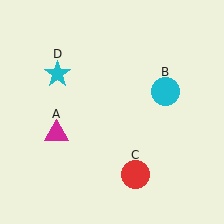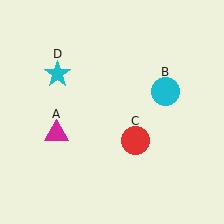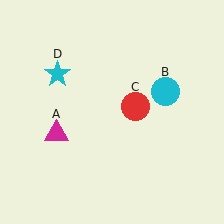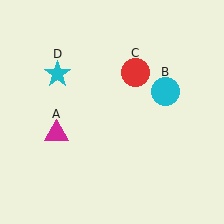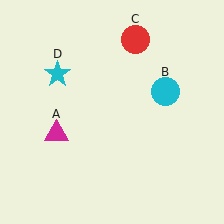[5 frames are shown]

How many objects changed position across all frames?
1 object changed position: red circle (object C).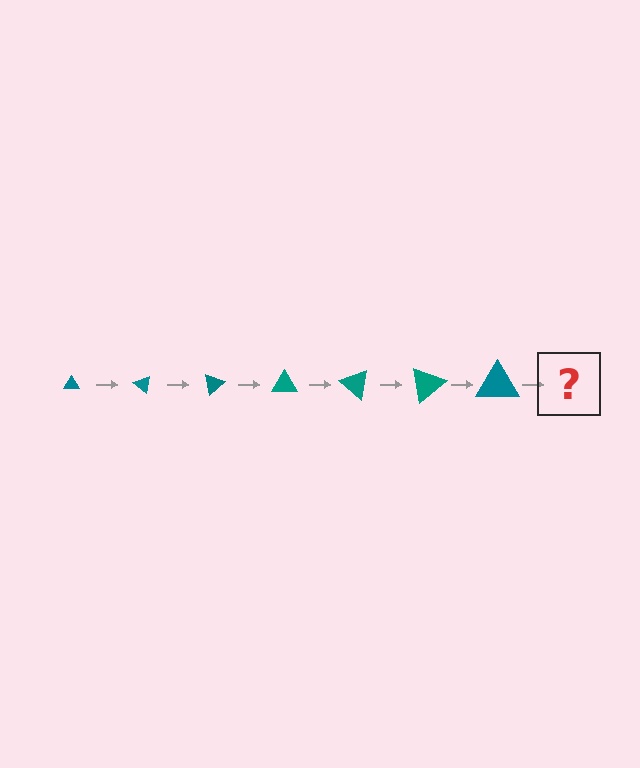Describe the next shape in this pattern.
It should be a triangle, larger than the previous one and rotated 280 degrees from the start.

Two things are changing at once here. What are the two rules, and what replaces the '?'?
The two rules are that the triangle grows larger each step and it rotates 40 degrees each step. The '?' should be a triangle, larger than the previous one and rotated 280 degrees from the start.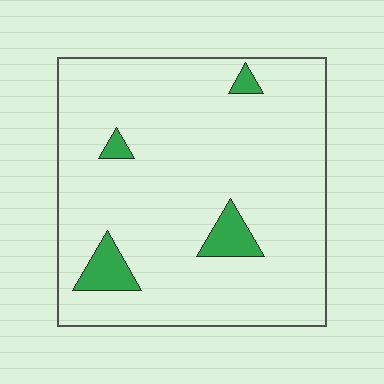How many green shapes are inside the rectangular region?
4.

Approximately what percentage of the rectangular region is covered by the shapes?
Approximately 5%.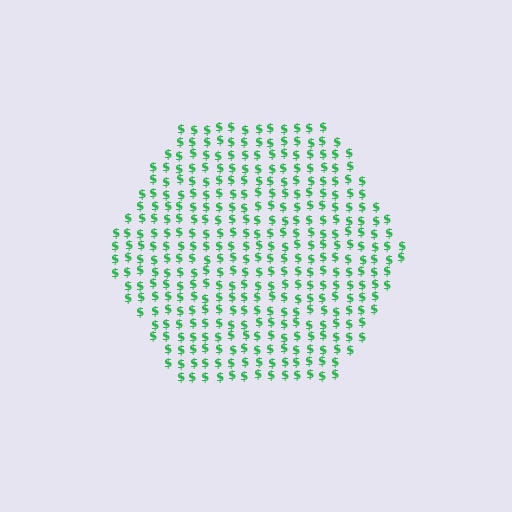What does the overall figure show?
The overall figure shows a hexagon.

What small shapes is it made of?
It is made of small dollar signs.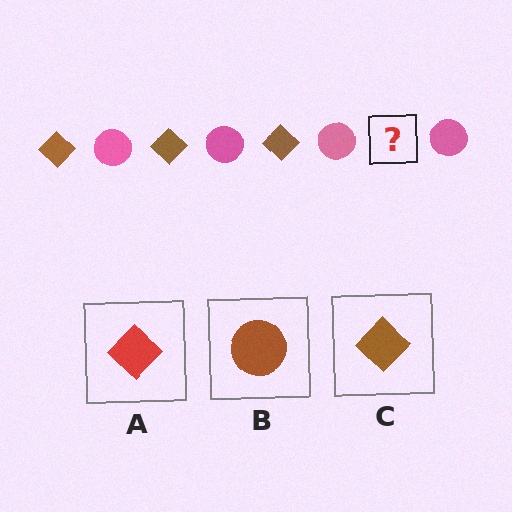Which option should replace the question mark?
Option C.